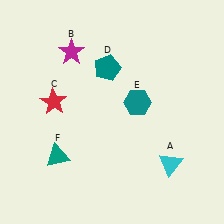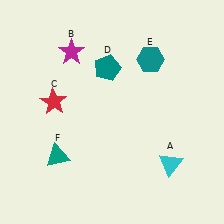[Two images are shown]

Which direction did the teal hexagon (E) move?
The teal hexagon (E) moved up.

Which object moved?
The teal hexagon (E) moved up.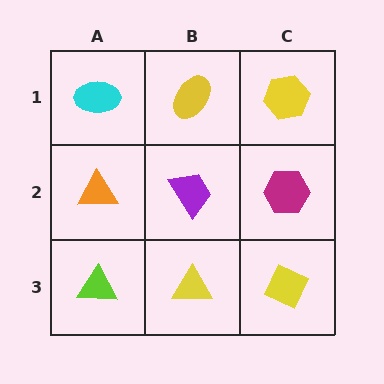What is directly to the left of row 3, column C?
A yellow triangle.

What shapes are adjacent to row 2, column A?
A cyan ellipse (row 1, column A), a lime triangle (row 3, column A), a purple trapezoid (row 2, column B).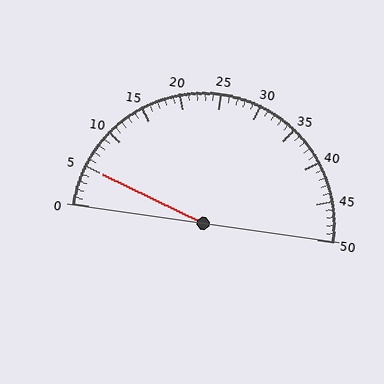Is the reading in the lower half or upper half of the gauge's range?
The reading is in the lower half of the range (0 to 50).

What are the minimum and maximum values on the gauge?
The gauge ranges from 0 to 50.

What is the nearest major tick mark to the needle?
The nearest major tick mark is 5.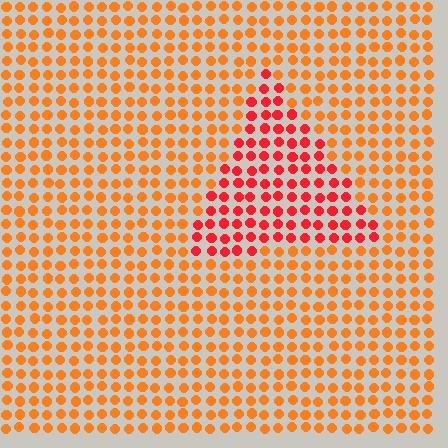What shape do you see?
I see a triangle.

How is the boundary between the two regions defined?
The boundary is defined purely by a slight shift in hue (about 31 degrees). Spacing, size, and orientation are identical on both sides.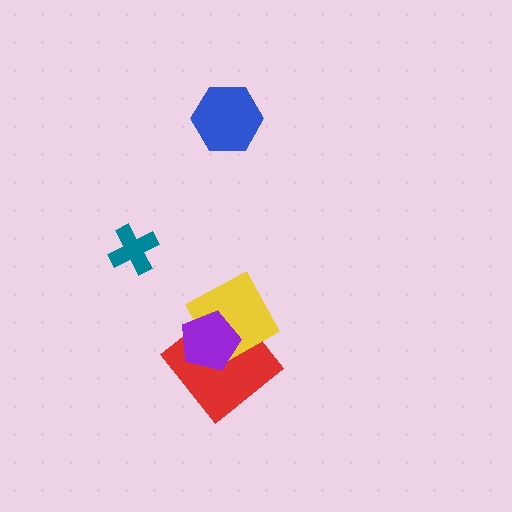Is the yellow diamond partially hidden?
Yes, it is partially covered by another shape.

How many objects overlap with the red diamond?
2 objects overlap with the red diamond.